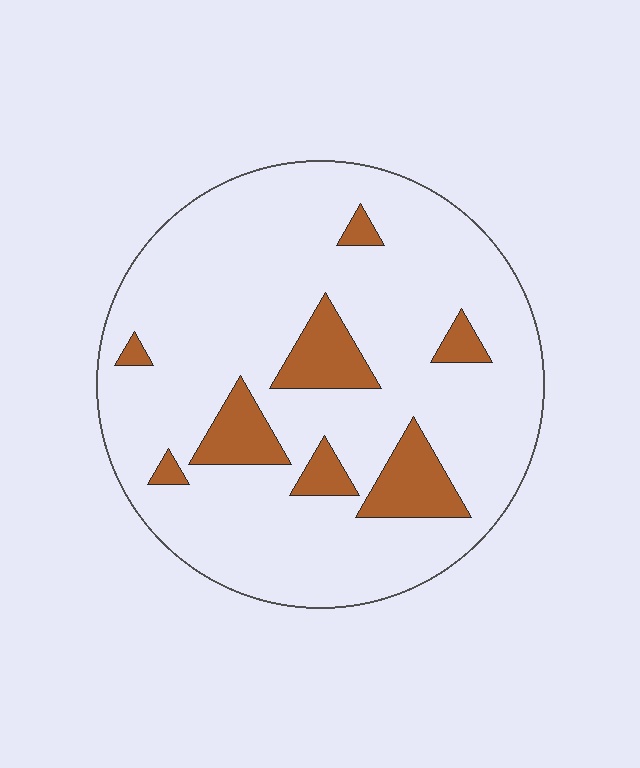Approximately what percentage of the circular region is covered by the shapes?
Approximately 15%.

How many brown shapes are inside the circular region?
8.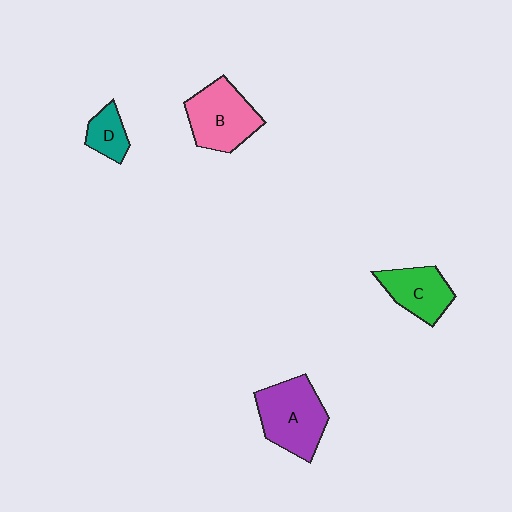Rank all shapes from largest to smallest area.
From largest to smallest: A (purple), B (pink), C (green), D (teal).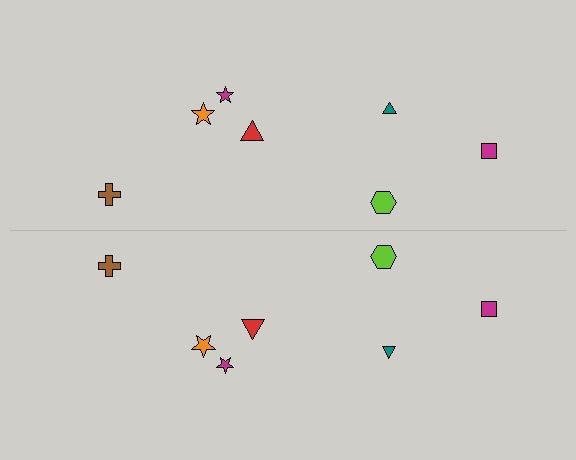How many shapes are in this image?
There are 14 shapes in this image.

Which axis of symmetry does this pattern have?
The pattern has a horizontal axis of symmetry running through the center of the image.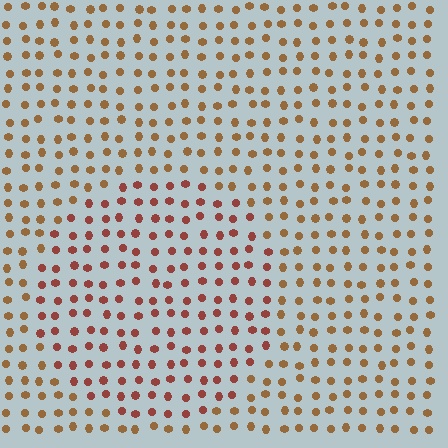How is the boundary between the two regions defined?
The boundary is defined purely by a slight shift in hue (about 28 degrees). Spacing, size, and orientation are identical on both sides.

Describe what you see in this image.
The image is filled with small brown elements in a uniform arrangement. A circle-shaped region is visible where the elements are tinted to a slightly different hue, forming a subtle color boundary.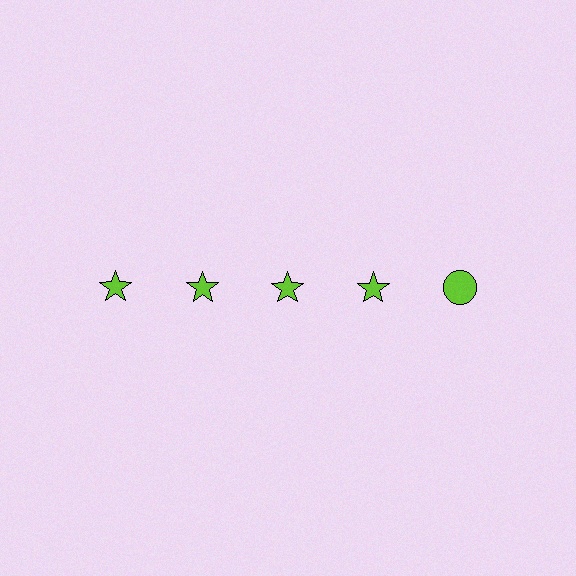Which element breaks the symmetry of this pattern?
The lime circle in the top row, rightmost column breaks the symmetry. All other shapes are lime stars.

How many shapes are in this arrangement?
There are 5 shapes arranged in a grid pattern.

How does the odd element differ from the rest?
It has a different shape: circle instead of star.